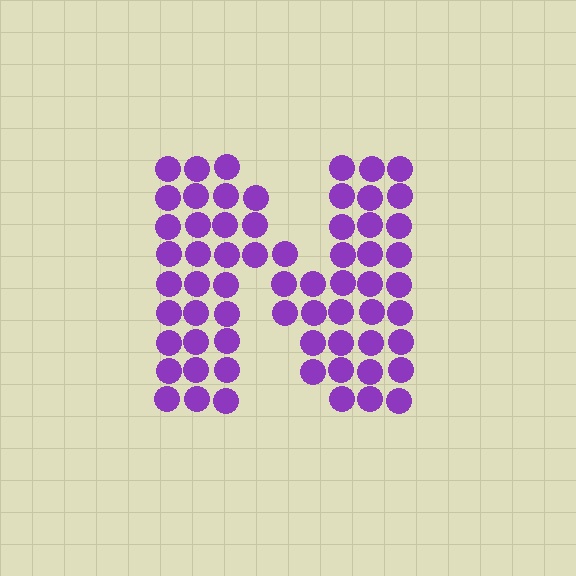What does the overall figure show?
The overall figure shows the letter N.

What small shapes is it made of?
It is made of small circles.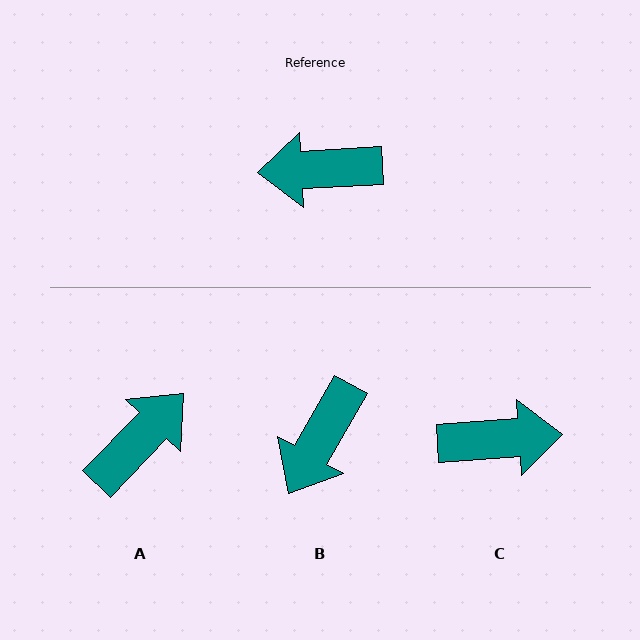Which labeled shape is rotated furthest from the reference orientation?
C, about 179 degrees away.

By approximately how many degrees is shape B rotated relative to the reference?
Approximately 57 degrees counter-clockwise.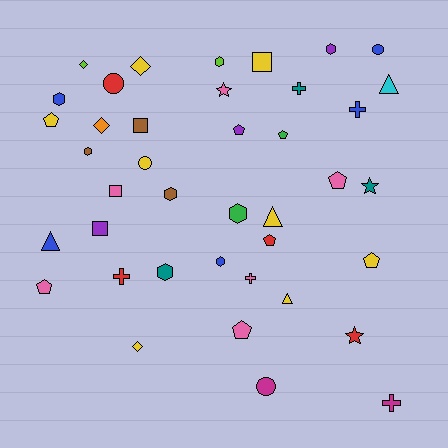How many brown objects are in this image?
There are 3 brown objects.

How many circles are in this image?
There are 4 circles.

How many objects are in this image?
There are 40 objects.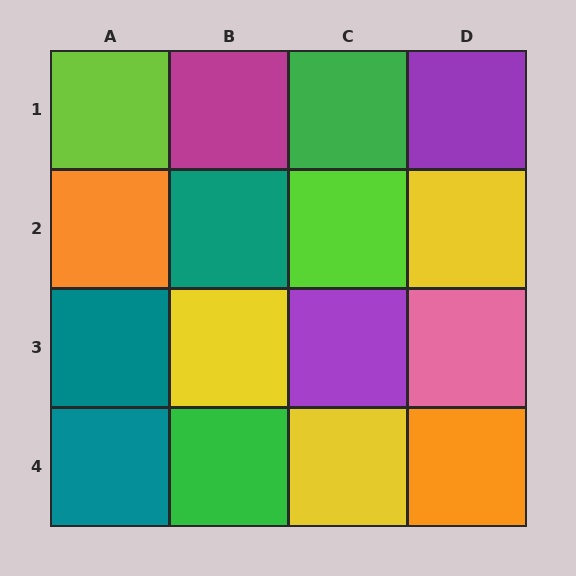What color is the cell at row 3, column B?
Yellow.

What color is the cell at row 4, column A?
Teal.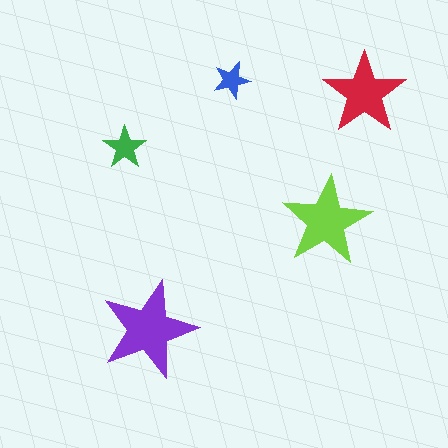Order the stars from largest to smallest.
the purple one, the lime one, the red one, the green one, the blue one.